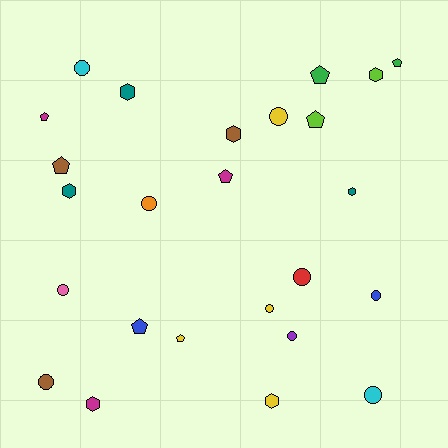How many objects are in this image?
There are 25 objects.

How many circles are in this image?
There are 10 circles.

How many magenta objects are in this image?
There are 3 magenta objects.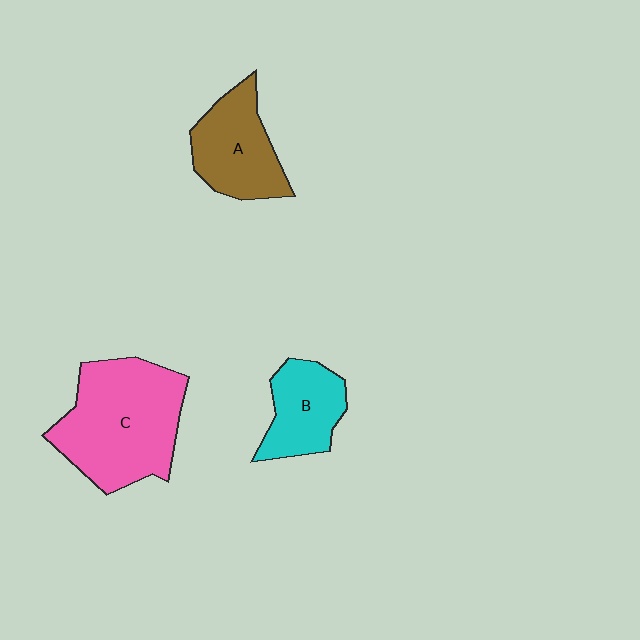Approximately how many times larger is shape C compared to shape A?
Approximately 1.7 times.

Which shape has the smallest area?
Shape B (cyan).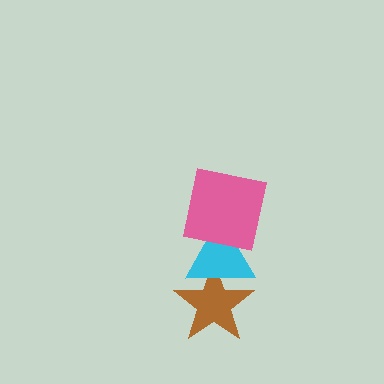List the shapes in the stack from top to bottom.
From top to bottom: the pink square, the cyan triangle, the brown star.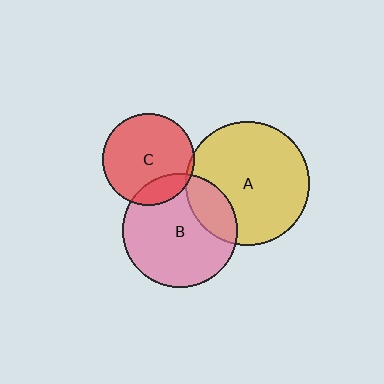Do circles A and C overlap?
Yes.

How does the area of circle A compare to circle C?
Approximately 1.8 times.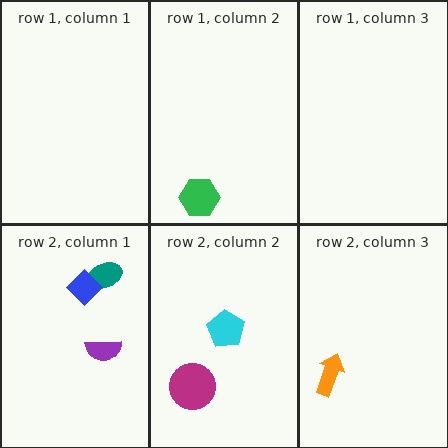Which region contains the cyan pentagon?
The row 2, column 2 region.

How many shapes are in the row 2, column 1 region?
3.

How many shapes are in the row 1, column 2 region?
1.